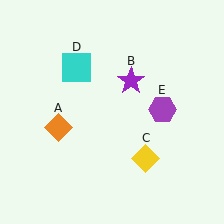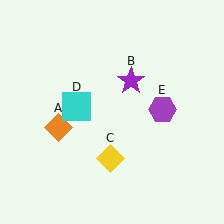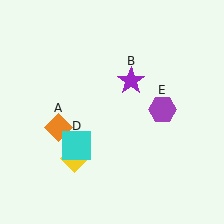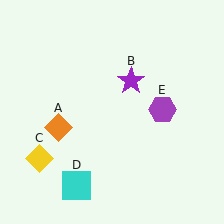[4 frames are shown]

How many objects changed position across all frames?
2 objects changed position: yellow diamond (object C), cyan square (object D).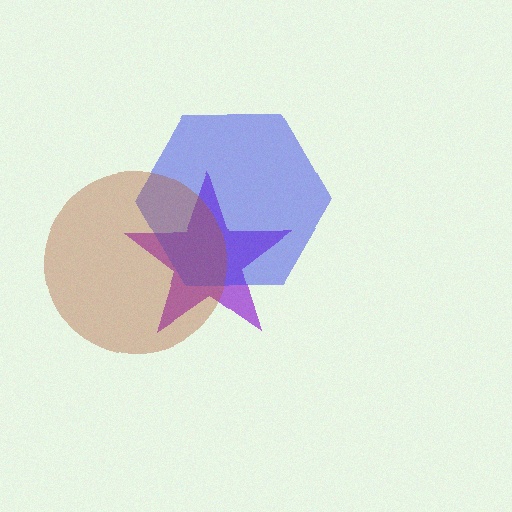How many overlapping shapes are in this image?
There are 3 overlapping shapes in the image.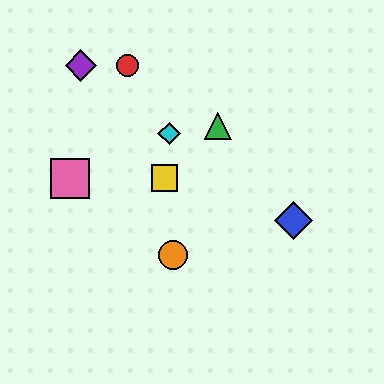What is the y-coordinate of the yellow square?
The yellow square is at y≈178.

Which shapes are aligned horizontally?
The yellow square, the pink square are aligned horizontally.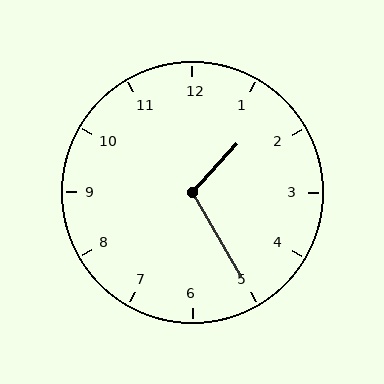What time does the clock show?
1:25.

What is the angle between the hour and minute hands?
Approximately 108 degrees.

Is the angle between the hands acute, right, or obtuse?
It is obtuse.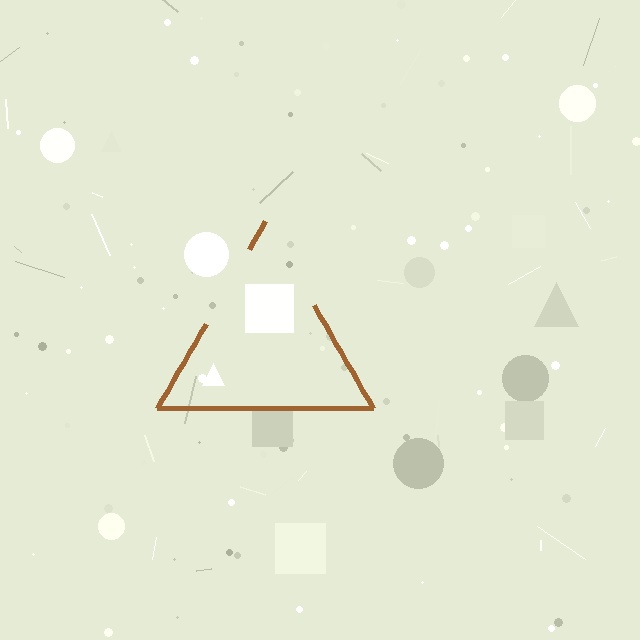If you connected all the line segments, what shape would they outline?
They would outline a triangle.